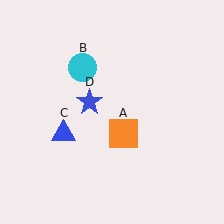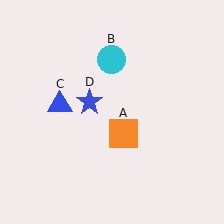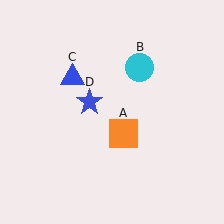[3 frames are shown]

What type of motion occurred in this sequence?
The cyan circle (object B), blue triangle (object C) rotated clockwise around the center of the scene.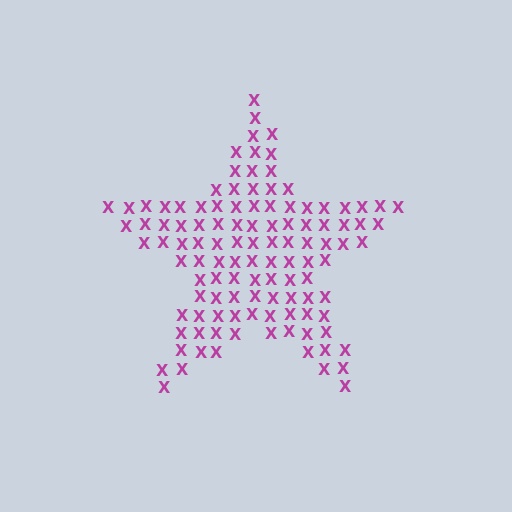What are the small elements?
The small elements are letter X's.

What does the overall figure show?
The overall figure shows a star.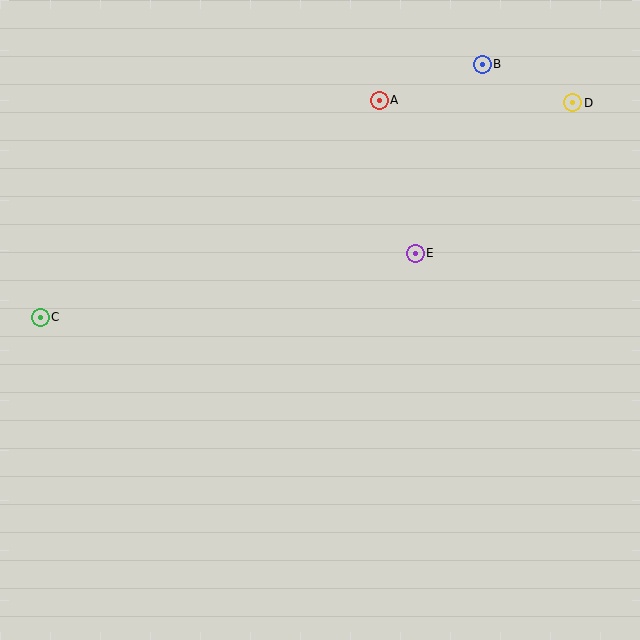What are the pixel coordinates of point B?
Point B is at (482, 64).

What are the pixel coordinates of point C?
Point C is at (40, 317).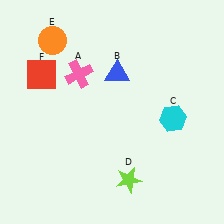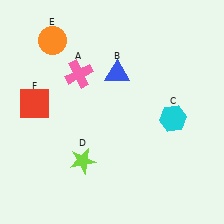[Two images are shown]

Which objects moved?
The objects that moved are: the lime star (D), the red square (F).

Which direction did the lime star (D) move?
The lime star (D) moved left.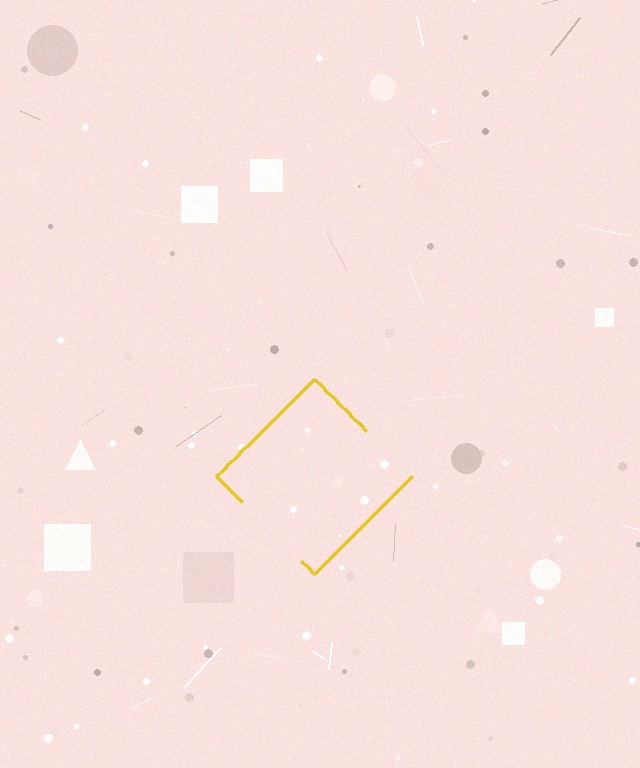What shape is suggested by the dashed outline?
The dashed outline suggests a diamond.